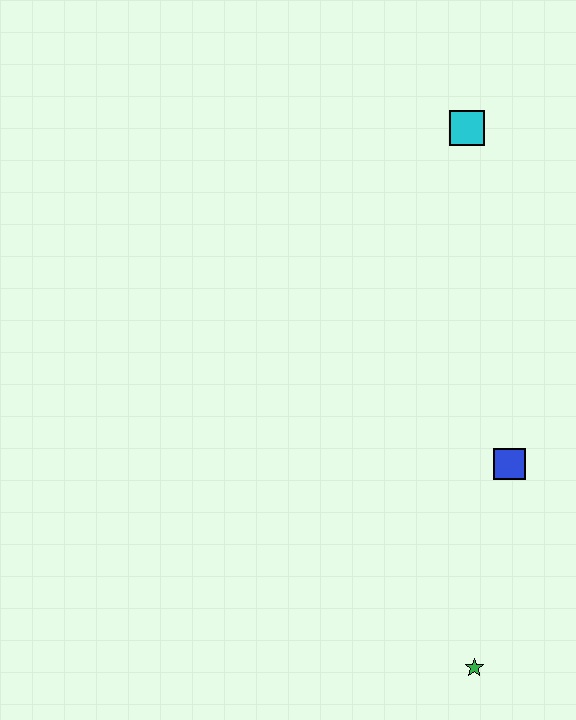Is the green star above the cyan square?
No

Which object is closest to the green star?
The blue square is closest to the green star.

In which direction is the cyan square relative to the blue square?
The cyan square is above the blue square.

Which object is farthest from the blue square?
The cyan square is farthest from the blue square.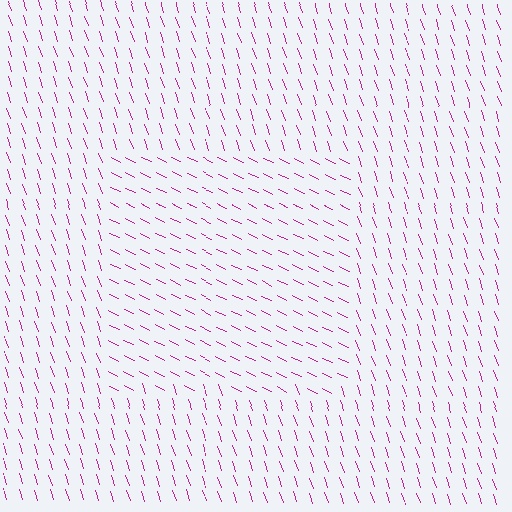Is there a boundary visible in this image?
Yes, there is a texture boundary formed by a change in line orientation.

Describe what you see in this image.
The image is filled with small magenta line segments. A rectangle region in the image has lines oriented differently from the surrounding lines, creating a visible texture boundary.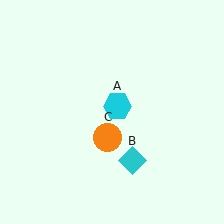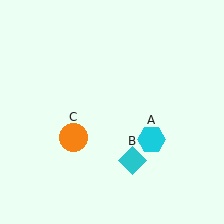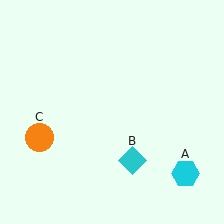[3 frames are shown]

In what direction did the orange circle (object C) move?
The orange circle (object C) moved left.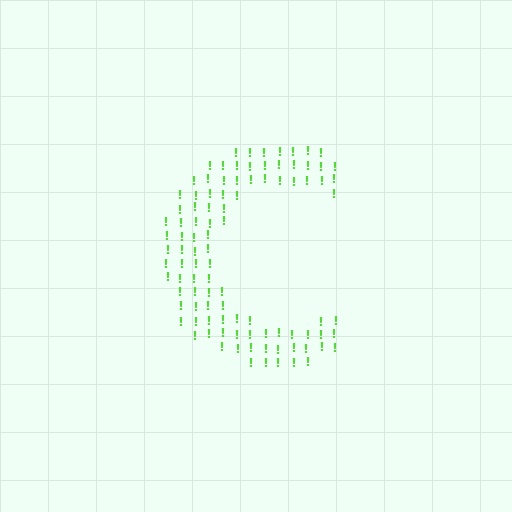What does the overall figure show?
The overall figure shows the letter C.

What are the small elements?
The small elements are exclamation marks.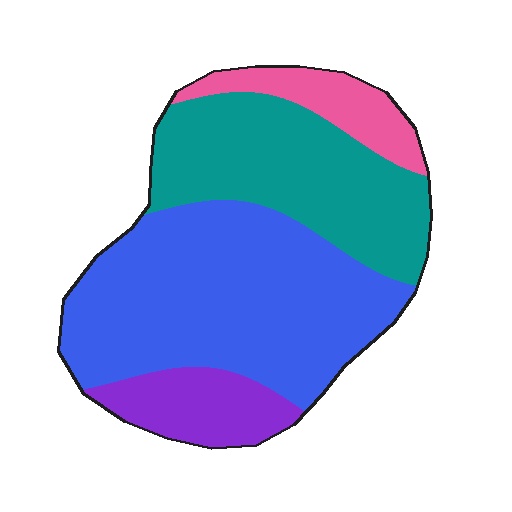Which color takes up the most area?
Blue, at roughly 50%.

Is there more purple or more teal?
Teal.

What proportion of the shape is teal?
Teal covers roughly 30% of the shape.